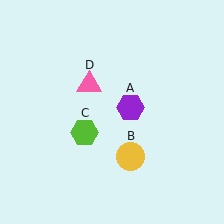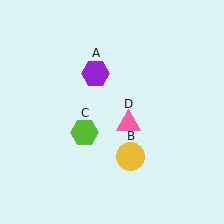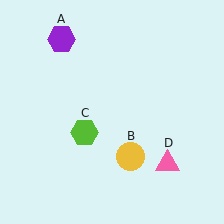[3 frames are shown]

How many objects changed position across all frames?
2 objects changed position: purple hexagon (object A), pink triangle (object D).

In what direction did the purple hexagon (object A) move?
The purple hexagon (object A) moved up and to the left.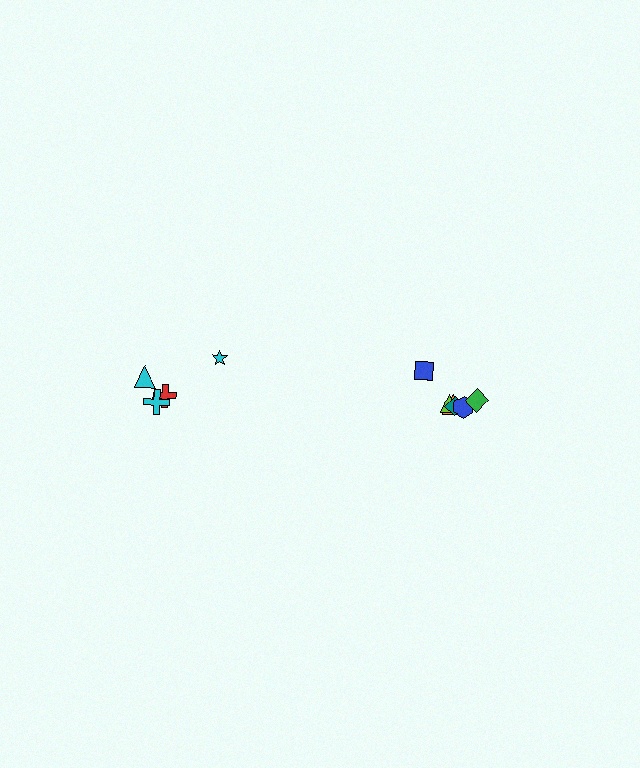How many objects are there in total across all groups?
There are 10 objects.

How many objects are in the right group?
There are 6 objects.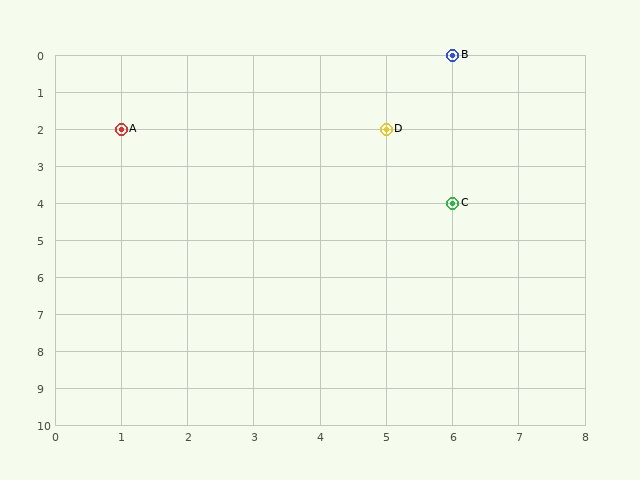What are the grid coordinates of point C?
Point C is at grid coordinates (6, 4).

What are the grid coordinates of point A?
Point A is at grid coordinates (1, 2).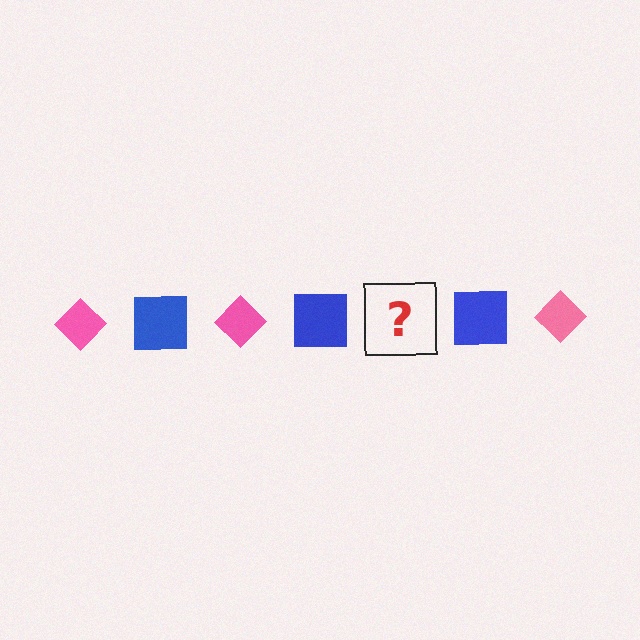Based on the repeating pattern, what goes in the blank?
The blank should be a pink diamond.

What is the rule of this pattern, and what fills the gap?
The rule is that the pattern alternates between pink diamond and blue square. The gap should be filled with a pink diamond.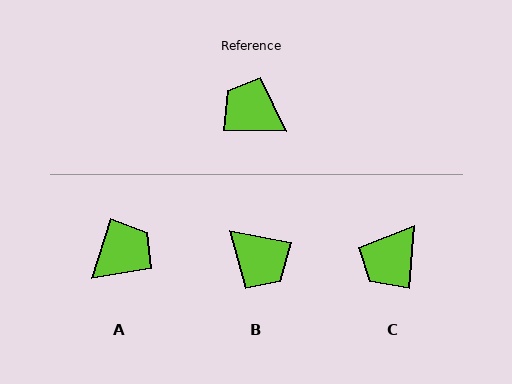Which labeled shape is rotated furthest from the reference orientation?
B, about 170 degrees away.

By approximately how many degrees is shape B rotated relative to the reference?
Approximately 170 degrees counter-clockwise.